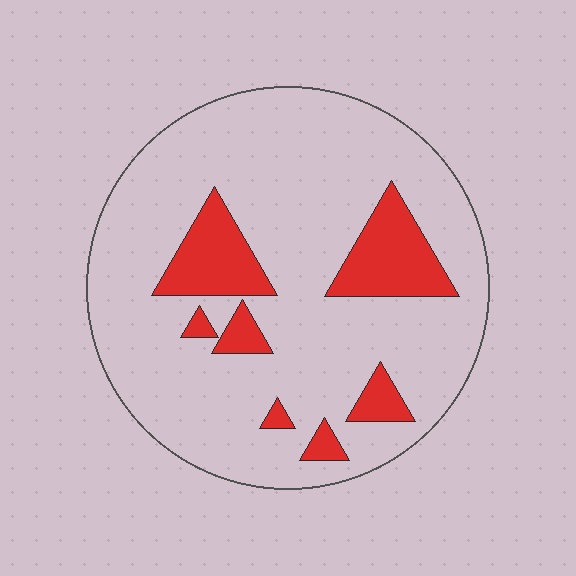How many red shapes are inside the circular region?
7.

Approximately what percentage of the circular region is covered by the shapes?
Approximately 15%.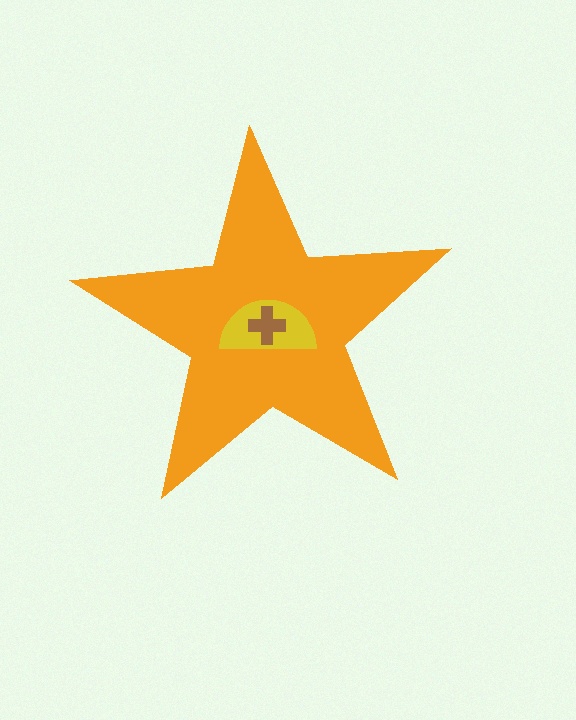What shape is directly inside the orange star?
The yellow semicircle.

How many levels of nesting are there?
3.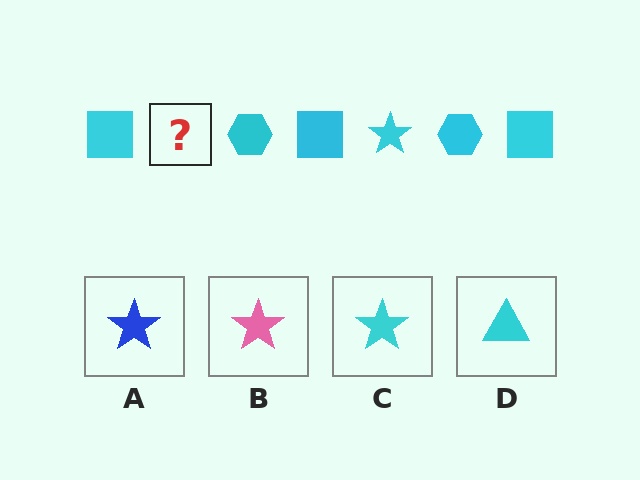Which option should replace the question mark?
Option C.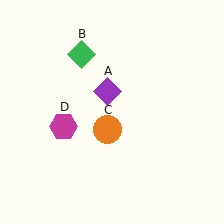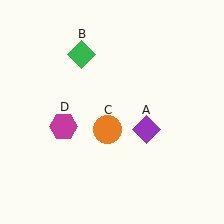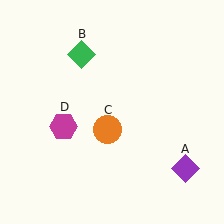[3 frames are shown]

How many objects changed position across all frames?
1 object changed position: purple diamond (object A).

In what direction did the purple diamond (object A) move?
The purple diamond (object A) moved down and to the right.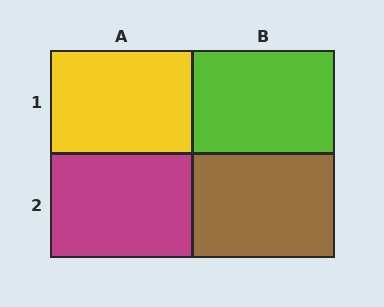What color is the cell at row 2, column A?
Magenta.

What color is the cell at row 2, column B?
Brown.